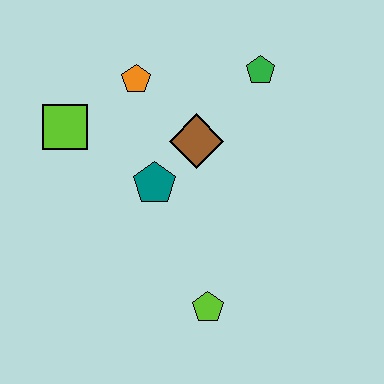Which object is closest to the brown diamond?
The teal pentagon is closest to the brown diamond.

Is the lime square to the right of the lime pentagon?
No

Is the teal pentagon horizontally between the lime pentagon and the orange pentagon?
Yes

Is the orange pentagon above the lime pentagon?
Yes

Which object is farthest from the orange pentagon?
The lime pentagon is farthest from the orange pentagon.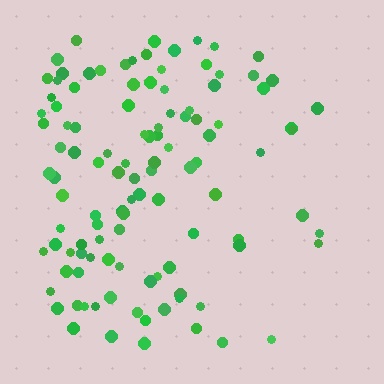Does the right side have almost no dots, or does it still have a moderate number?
Still a moderate number, just noticeably fewer than the left.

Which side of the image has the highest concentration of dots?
The left.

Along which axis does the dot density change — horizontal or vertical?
Horizontal.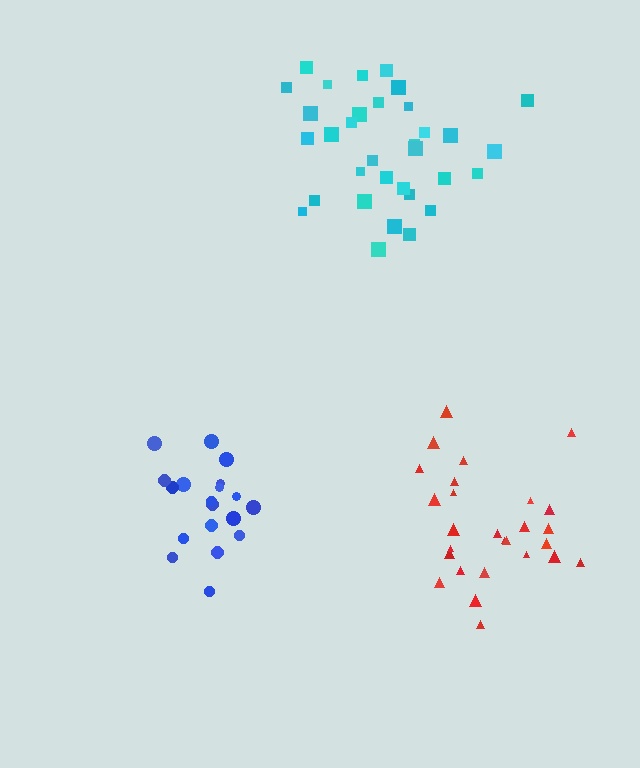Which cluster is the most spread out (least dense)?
Red.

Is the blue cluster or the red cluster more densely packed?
Blue.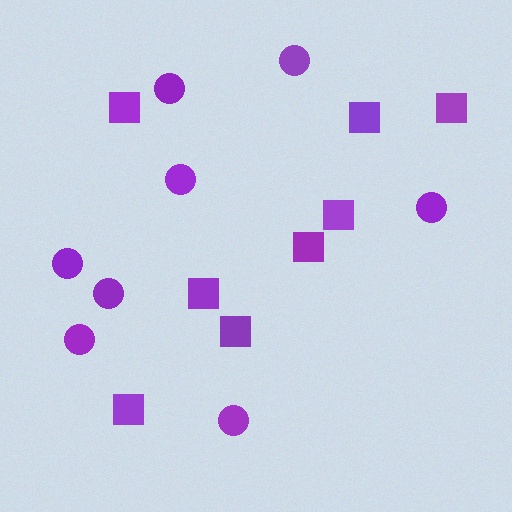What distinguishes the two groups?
There are 2 groups: one group of circles (8) and one group of squares (8).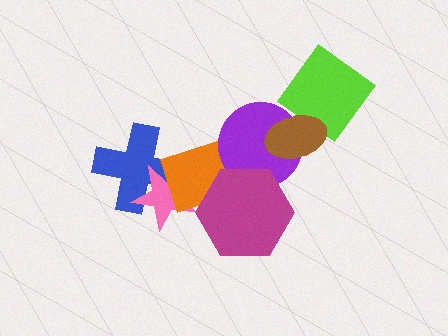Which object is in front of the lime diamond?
The brown ellipse is in front of the lime diamond.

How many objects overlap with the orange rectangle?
4 objects overlap with the orange rectangle.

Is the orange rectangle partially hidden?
Yes, it is partially covered by another shape.